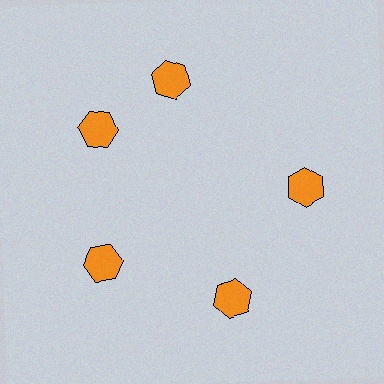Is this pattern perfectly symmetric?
No. The 5 orange hexagons are arranged in a ring, but one element near the 1 o'clock position is rotated out of alignment along the ring, breaking the 5-fold rotational symmetry.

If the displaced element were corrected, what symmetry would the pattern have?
It would have 5-fold rotational symmetry — the pattern would map onto itself every 72 degrees.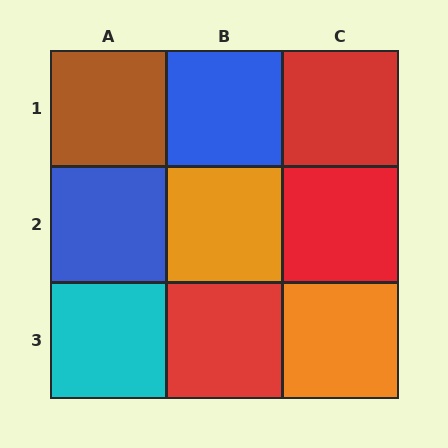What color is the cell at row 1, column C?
Red.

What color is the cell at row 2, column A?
Blue.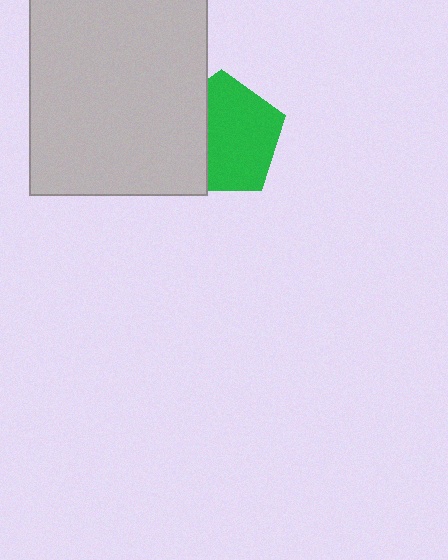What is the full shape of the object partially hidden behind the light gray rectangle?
The partially hidden object is a green pentagon.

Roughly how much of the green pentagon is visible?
Most of it is visible (roughly 65%).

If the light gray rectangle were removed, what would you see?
You would see the complete green pentagon.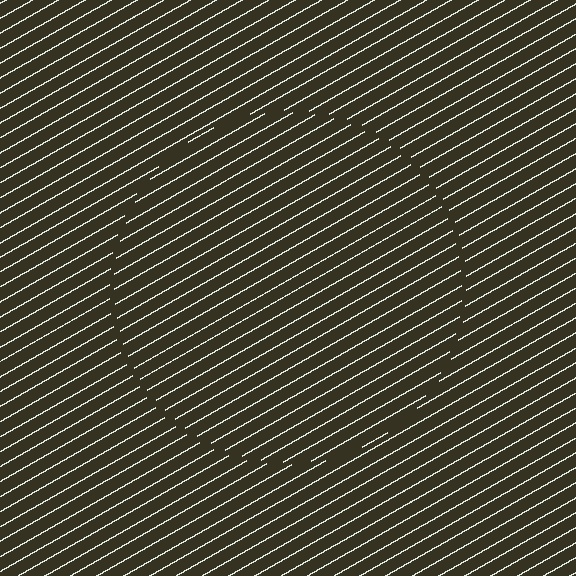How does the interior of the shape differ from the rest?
The interior of the shape contains the same grating, shifted by half a period — the contour is defined by the phase discontinuity where line-ends from the inner and outer gratings abut.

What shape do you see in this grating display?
An illusory circle. The interior of the shape contains the same grating, shifted by half a period — the contour is defined by the phase discontinuity where line-ends from the inner and outer gratings abut.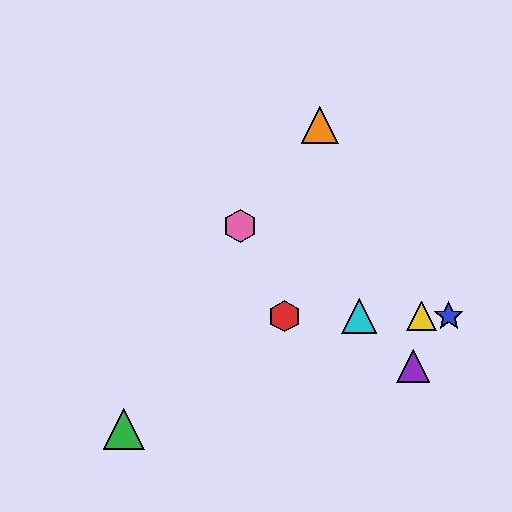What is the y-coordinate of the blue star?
The blue star is at y≈316.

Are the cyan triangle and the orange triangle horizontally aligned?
No, the cyan triangle is at y≈316 and the orange triangle is at y≈125.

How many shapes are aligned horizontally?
4 shapes (the red hexagon, the blue star, the yellow triangle, the cyan triangle) are aligned horizontally.